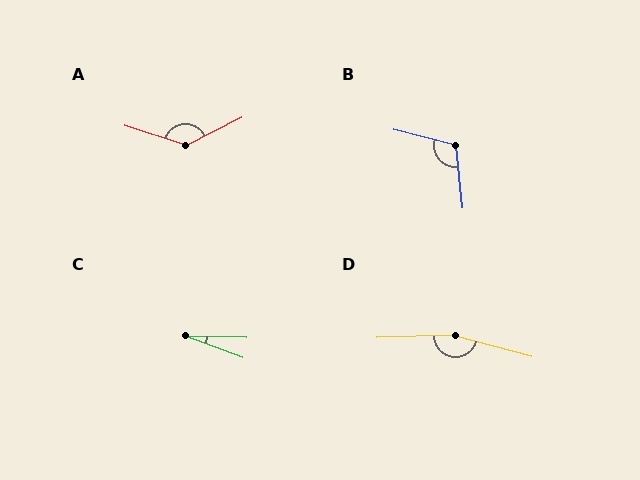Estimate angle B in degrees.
Approximately 110 degrees.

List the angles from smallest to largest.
C (19°), B (110°), A (135°), D (163°).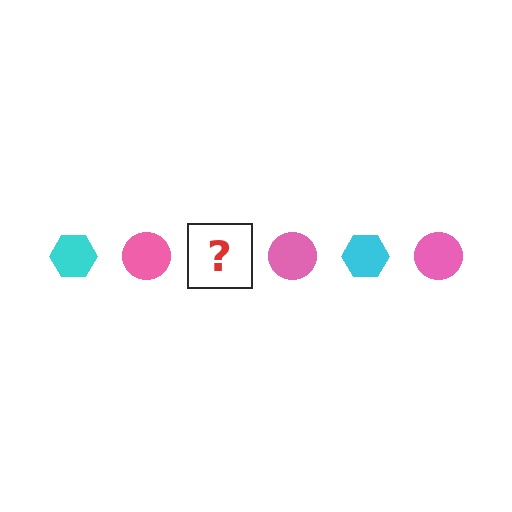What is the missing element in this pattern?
The missing element is a cyan hexagon.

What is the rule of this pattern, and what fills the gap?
The rule is that the pattern alternates between cyan hexagon and pink circle. The gap should be filled with a cyan hexagon.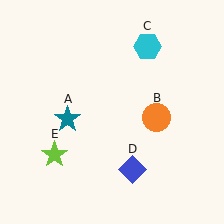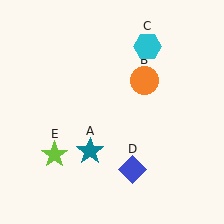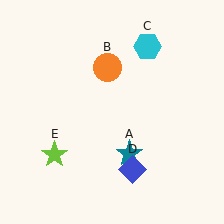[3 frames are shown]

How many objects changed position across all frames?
2 objects changed position: teal star (object A), orange circle (object B).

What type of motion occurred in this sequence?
The teal star (object A), orange circle (object B) rotated counterclockwise around the center of the scene.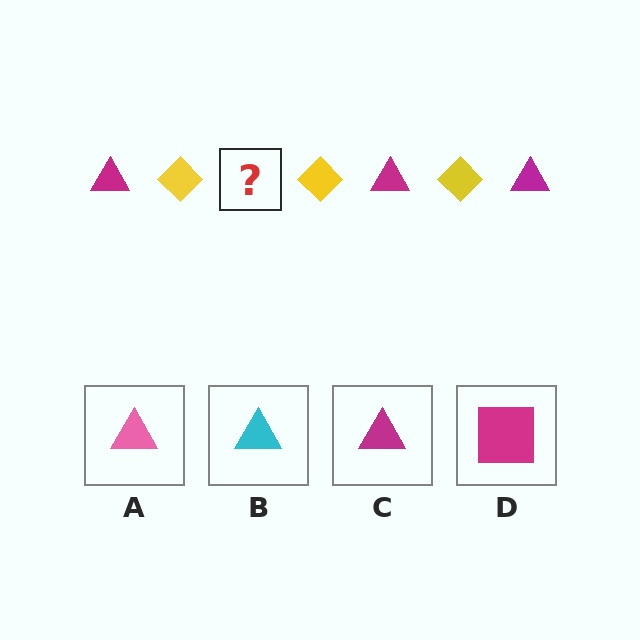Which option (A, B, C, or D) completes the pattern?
C.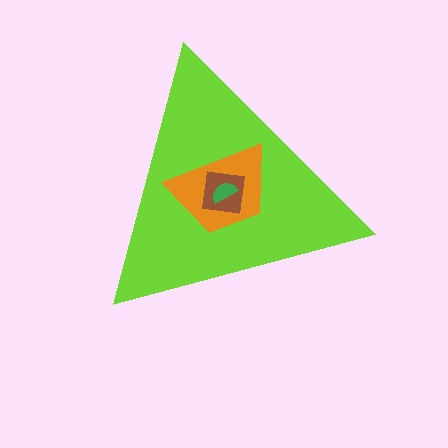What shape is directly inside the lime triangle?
The orange trapezoid.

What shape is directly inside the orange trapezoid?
The brown square.